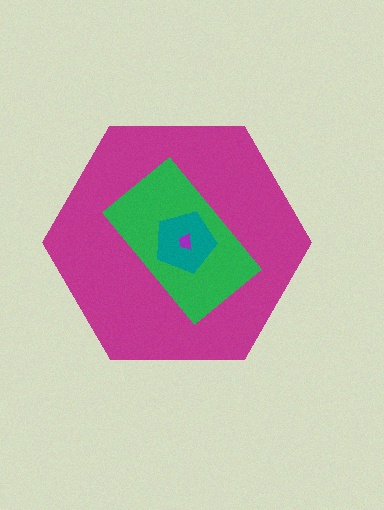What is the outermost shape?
The magenta hexagon.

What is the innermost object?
The purple trapezoid.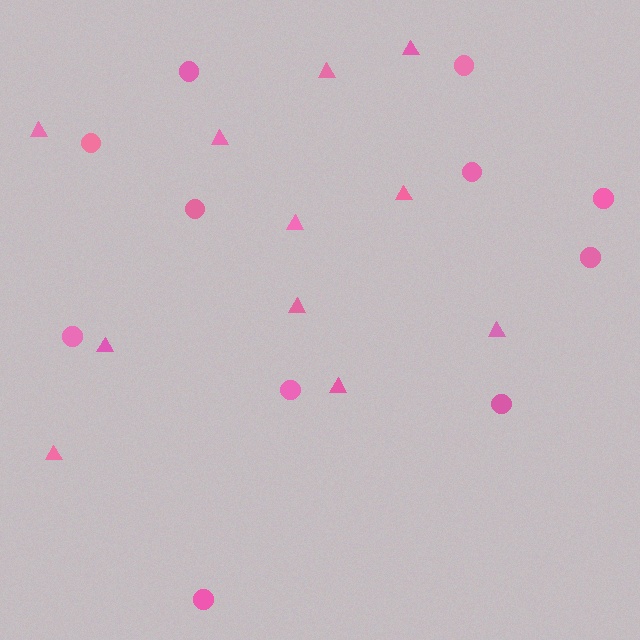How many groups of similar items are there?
There are 2 groups: one group of circles (11) and one group of triangles (11).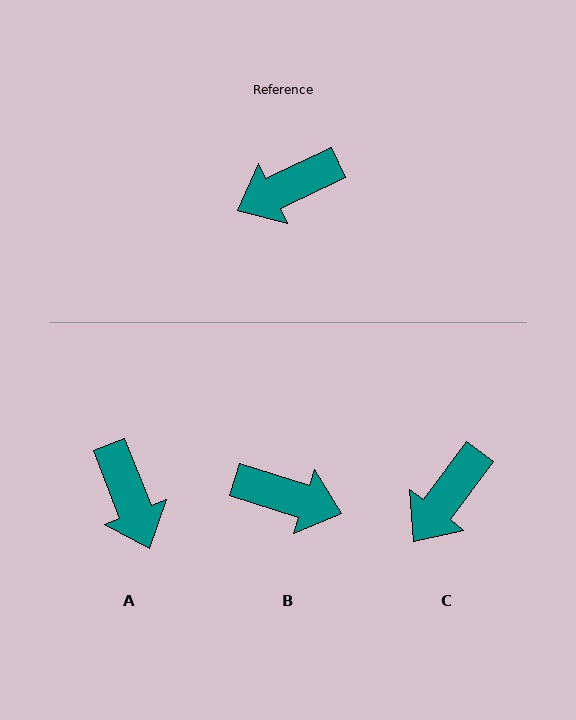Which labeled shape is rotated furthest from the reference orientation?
B, about 137 degrees away.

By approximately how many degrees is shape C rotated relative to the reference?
Approximately 28 degrees counter-clockwise.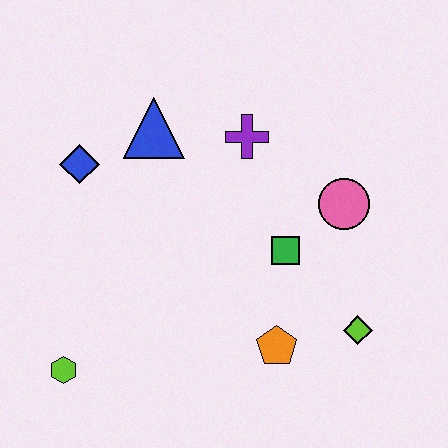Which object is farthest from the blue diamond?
The lime diamond is farthest from the blue diamond.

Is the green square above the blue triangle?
No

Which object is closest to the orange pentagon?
The lime diamond is closest to the orange pentagon.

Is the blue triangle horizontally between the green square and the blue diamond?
Yes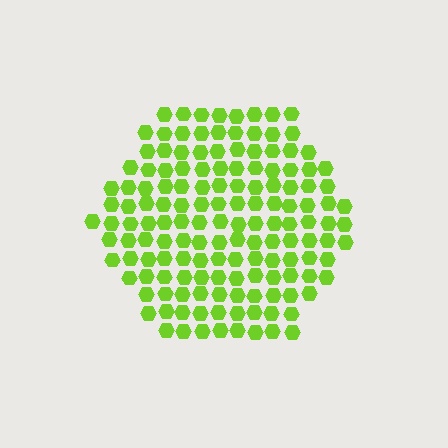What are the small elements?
The small elements are hexagons.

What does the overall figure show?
The overall figure shows a hexagon.